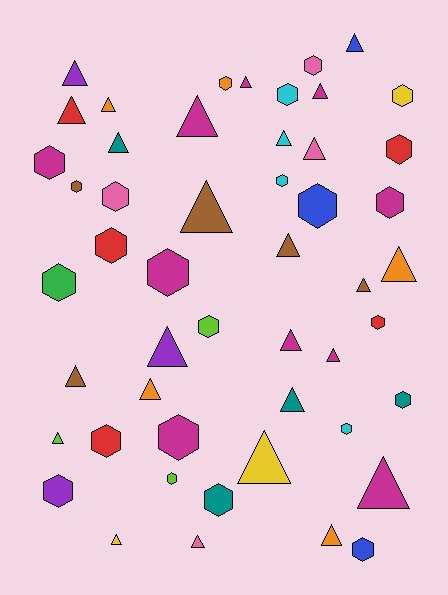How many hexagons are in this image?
There are 24 hexagons.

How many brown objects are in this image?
There are 5 brown objects.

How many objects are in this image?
There are 50 objects.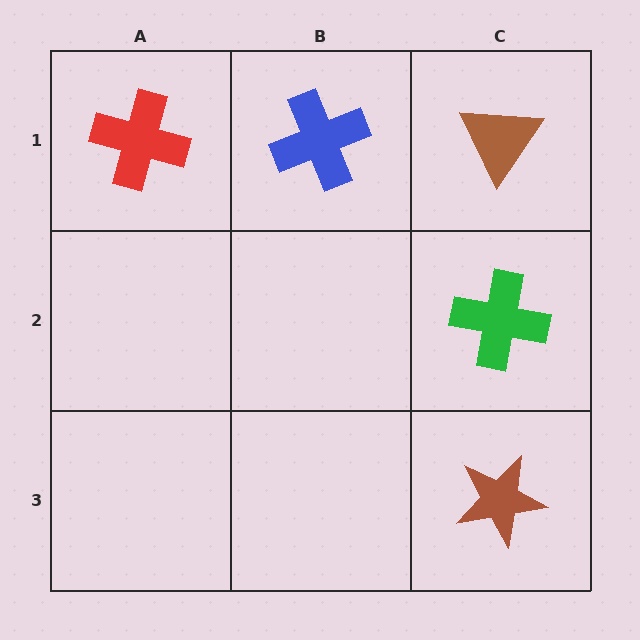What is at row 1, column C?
A brown triangle.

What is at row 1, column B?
A blue cross.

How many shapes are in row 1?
3 shapes.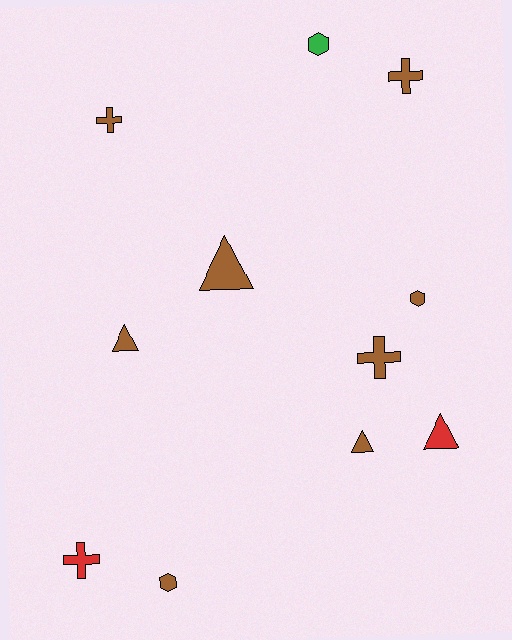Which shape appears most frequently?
Cross, with 4 objects.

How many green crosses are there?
There are no green crosses.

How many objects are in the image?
There are 11 objects.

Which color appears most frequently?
Brown, with 8 objects.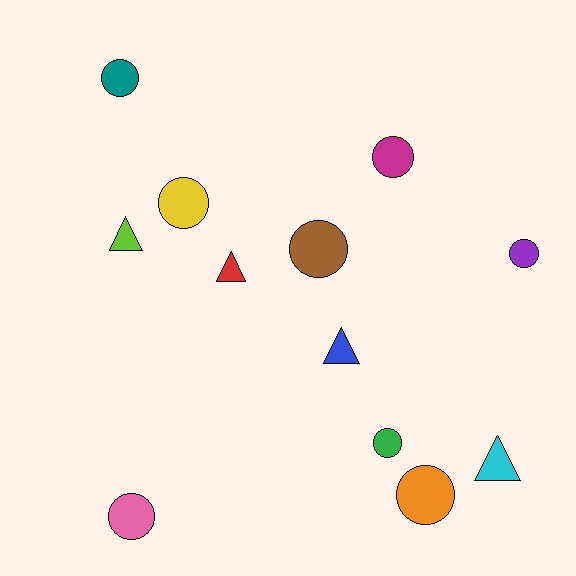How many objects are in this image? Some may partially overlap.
There are 12 objects.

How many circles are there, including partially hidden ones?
There are 8 circles.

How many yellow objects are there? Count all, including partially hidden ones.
There is 1 yellow object.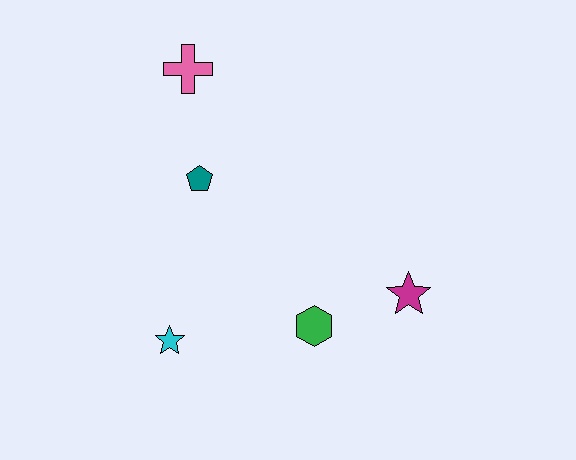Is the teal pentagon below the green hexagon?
No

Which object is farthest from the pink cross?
The magenta star is farthest from the pink cross.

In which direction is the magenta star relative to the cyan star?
The magenta star is to the right of the cyan star.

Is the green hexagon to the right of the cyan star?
Yes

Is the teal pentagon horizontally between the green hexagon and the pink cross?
Yes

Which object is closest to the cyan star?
The green hexagon is closest to the cyan star.